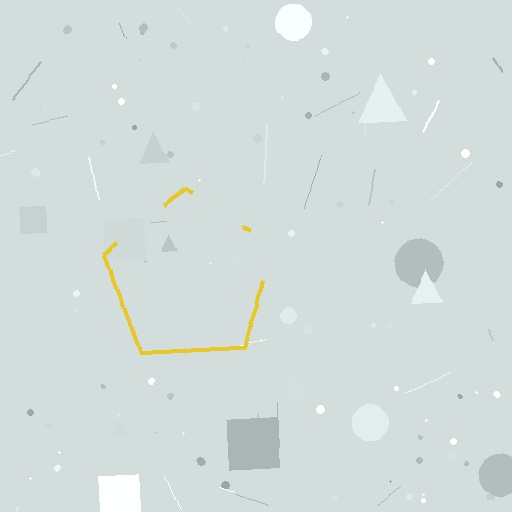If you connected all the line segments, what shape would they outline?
They would outline a pentagon.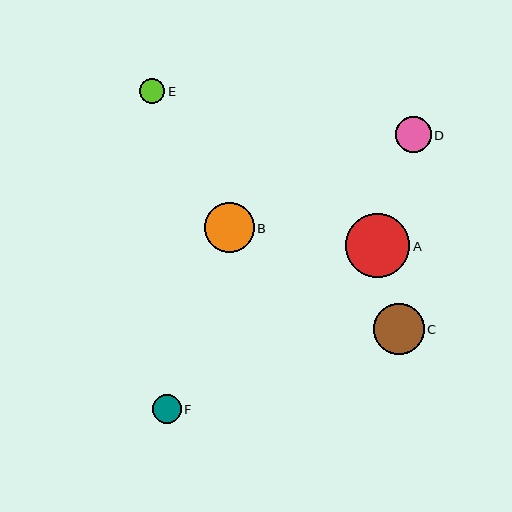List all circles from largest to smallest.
From largest to smallest: A, C, B, D, F, E.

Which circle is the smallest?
Circle E is the smallest with a size of approximately 25 pixels.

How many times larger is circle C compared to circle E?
Circle C is approximately 2.0 times the size of circle E.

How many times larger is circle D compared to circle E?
Circle D is approximately 1.4 times the size of circle E.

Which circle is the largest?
Circle A is the largest with a size of approximately 64 pixels.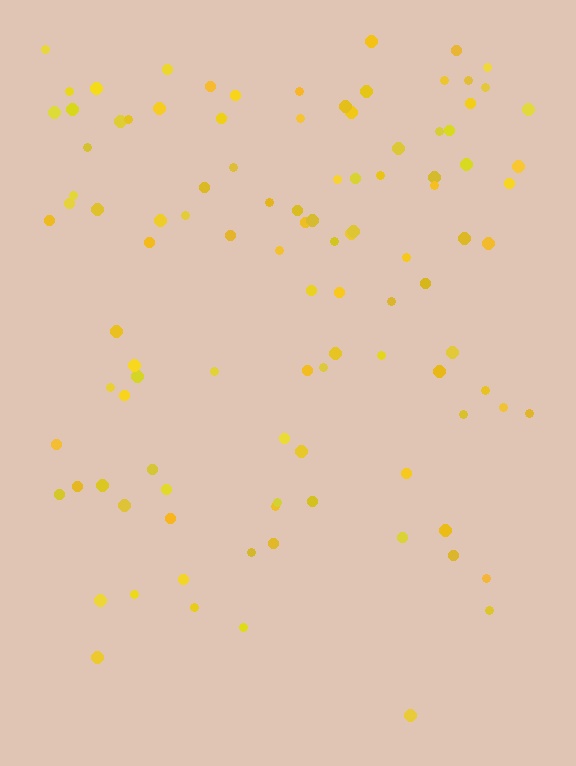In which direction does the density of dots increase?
From bottom to top, with the top side densest.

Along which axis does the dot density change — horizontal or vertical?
Vertical.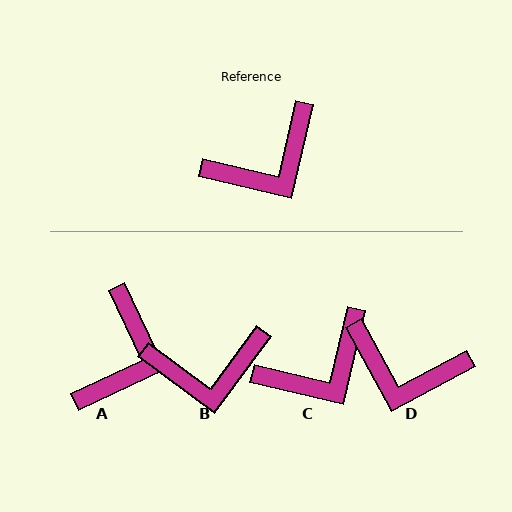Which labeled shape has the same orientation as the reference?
C.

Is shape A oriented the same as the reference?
No, it is off by about 38 degrees.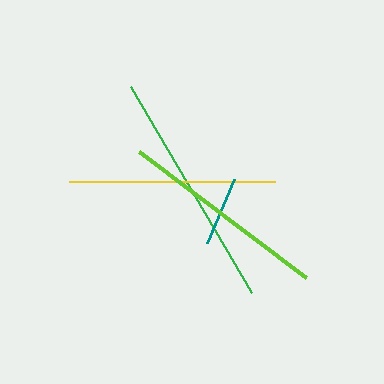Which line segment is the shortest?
The teal line is the shortest at approximately 70 pixels.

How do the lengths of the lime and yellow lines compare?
The lime and yellow lines are approximately the same length.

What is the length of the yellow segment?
The yellow segment is approximately 206 pixels long.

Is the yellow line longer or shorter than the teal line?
The yellow line is longer than the teal line.